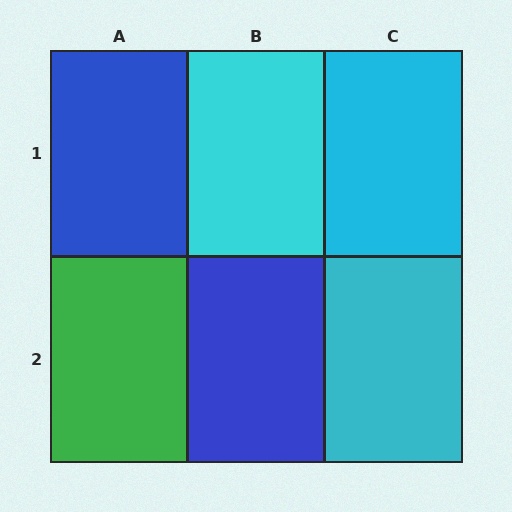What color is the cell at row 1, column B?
Cyan.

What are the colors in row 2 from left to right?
Green, blue, cyan.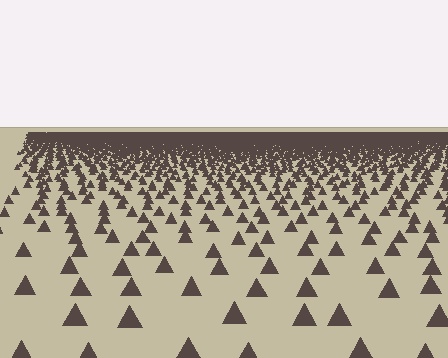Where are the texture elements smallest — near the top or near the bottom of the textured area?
Near the top.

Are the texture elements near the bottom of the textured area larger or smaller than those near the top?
Larger. Near the bottom, elements are closer to the viewer and appear at a bigger on-screen size.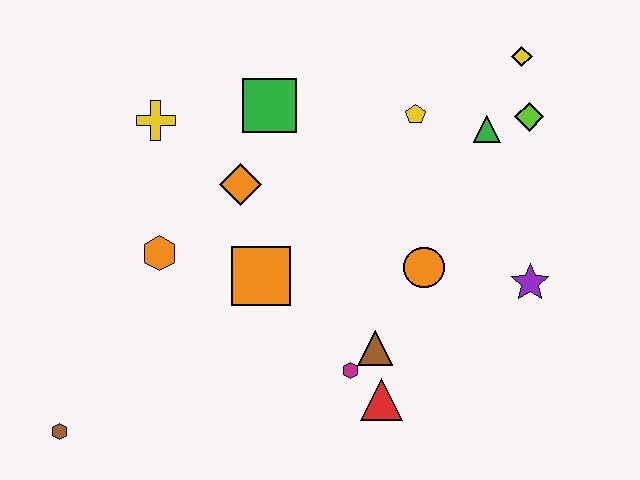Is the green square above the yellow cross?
Yes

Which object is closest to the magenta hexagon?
The brown triangle is closest to the magenta hexagon.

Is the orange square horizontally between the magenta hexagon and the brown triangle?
No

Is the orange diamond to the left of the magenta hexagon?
Yes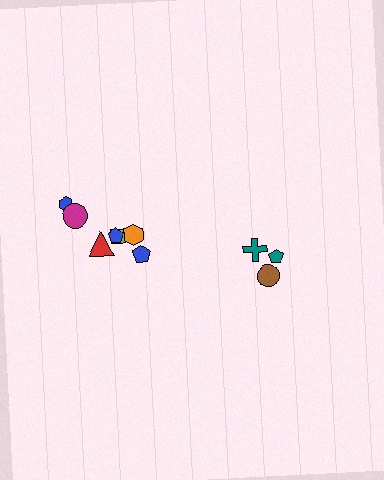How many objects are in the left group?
There are 7 objects.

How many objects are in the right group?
There are 3 objects.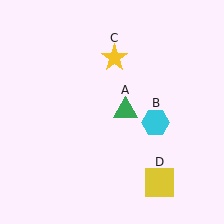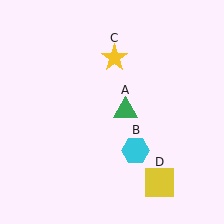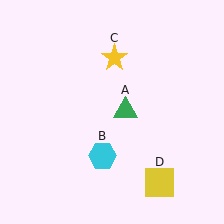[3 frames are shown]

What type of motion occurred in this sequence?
The cyan hexagon (object B) rotated clockwise around the center of the scene.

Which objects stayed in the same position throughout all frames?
Green triangle (object A) and yellow star (object C) and yellow square (object D) remained stationary.